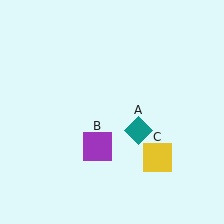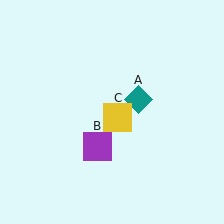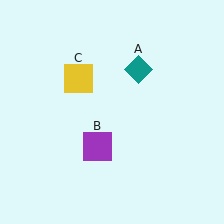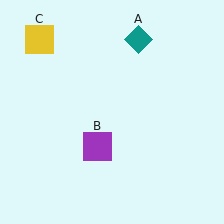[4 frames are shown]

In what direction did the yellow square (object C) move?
The yellow square (object C) moved up and to the left.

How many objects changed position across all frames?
2 objects changed position: teal diamond (object A), yellow square (object C).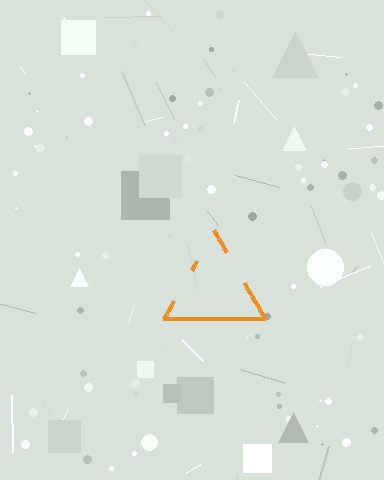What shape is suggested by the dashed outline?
The dashed outline suggests a triangle.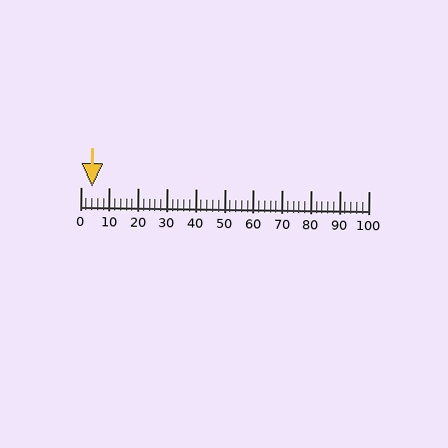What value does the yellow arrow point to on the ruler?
The yellow arrow points to approximately 4.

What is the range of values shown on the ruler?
The ruler shows values from 0 to 100.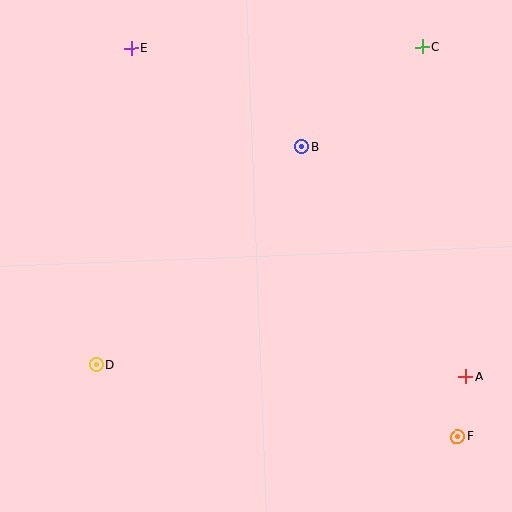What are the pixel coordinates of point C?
Point C is at (422, 47).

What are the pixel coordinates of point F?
Point F is at (458, 437).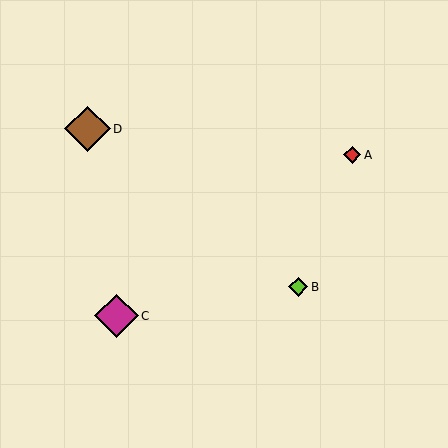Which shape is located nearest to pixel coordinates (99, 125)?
The brown diamond (labeled D) at (88, 129) is nearest to that location.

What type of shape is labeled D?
Shape D is a brown diamond.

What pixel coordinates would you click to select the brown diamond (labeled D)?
Click at (88, 129) to select the brown diamond D.